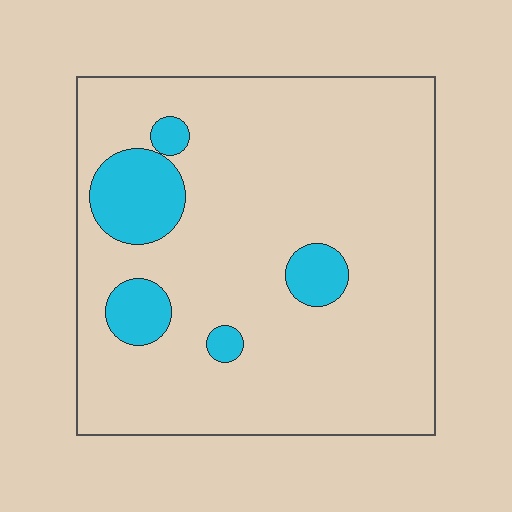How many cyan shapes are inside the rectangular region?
5.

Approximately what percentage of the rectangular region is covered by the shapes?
Approximately 15%.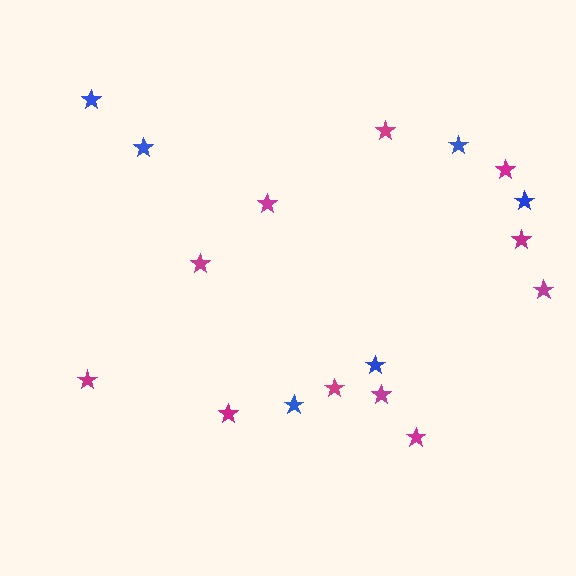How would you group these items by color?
There are 2 groups: one group of magenta stars (11) and one group of blue stars (6).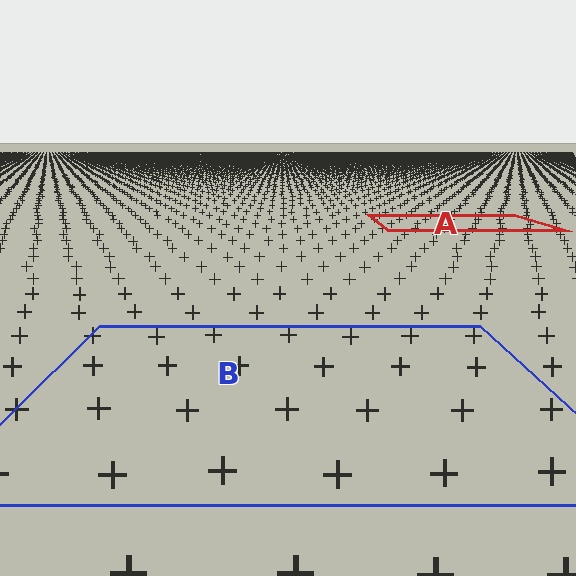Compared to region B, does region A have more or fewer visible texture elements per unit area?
Region A has more texture elements per unit area — they are packed more densely because it is farther away.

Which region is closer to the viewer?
Region B is closer. The texture elements there are larger and more spread out.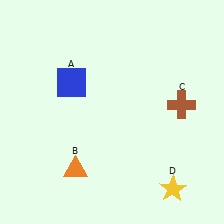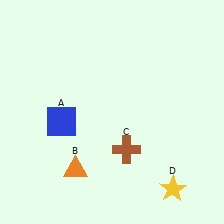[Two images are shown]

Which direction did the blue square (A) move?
The blue square (A) moved down.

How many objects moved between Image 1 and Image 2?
2 objects moved between the two images.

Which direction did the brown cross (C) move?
The brown cross (C) moved left.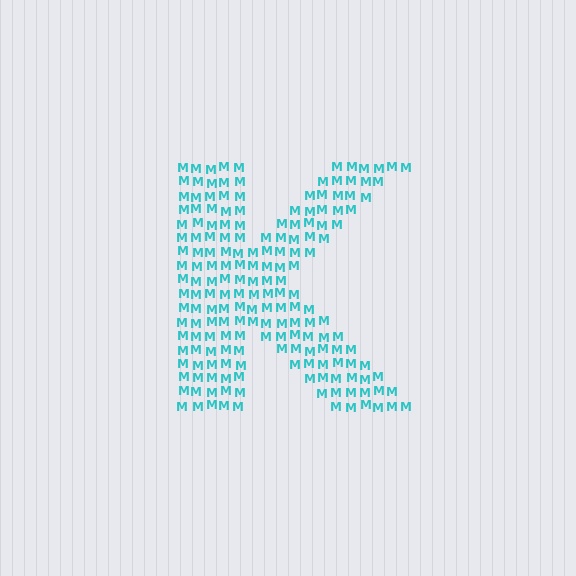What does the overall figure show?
The overall figure shows the letter K.